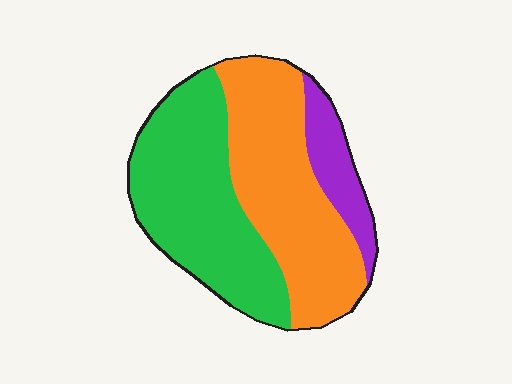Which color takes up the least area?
Purple, at roughly 10%.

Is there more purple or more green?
Green.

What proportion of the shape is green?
Green takes up between a quarter and a half of the shape.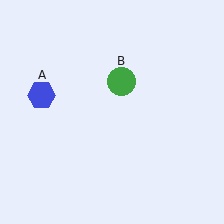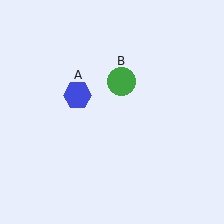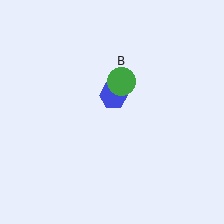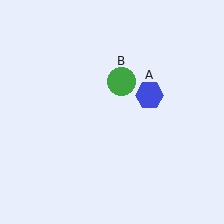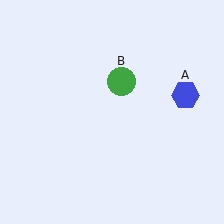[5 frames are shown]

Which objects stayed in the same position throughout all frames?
Green circle (object B) remained stationary.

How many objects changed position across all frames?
1 object changed position: blue hexagon (object A).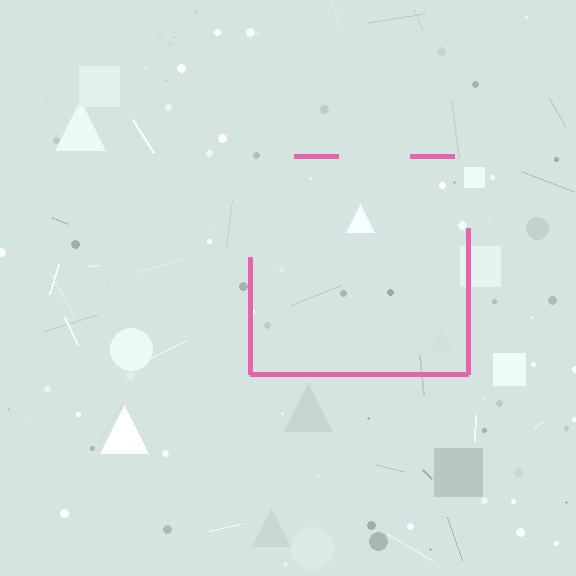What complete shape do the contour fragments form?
The contour fragments form a square.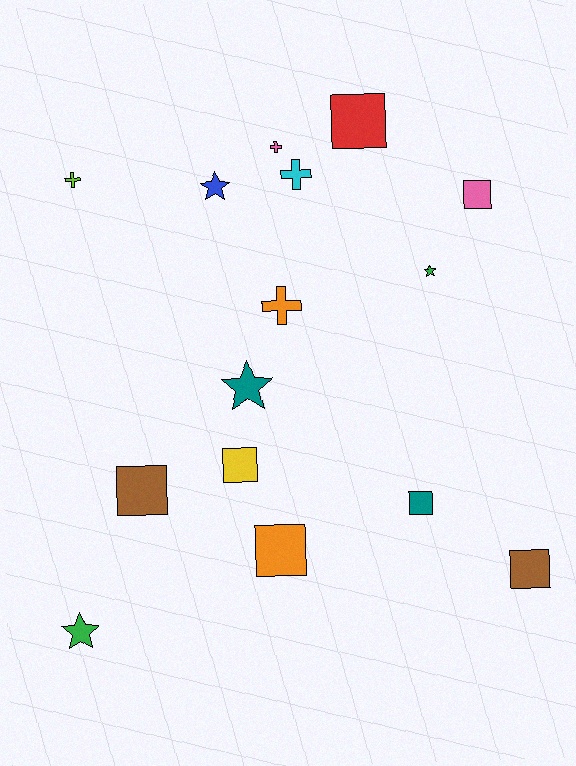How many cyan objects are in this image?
There is 1 cyan object.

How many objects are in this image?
There are 15 objects.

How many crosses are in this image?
There are 4 crosses.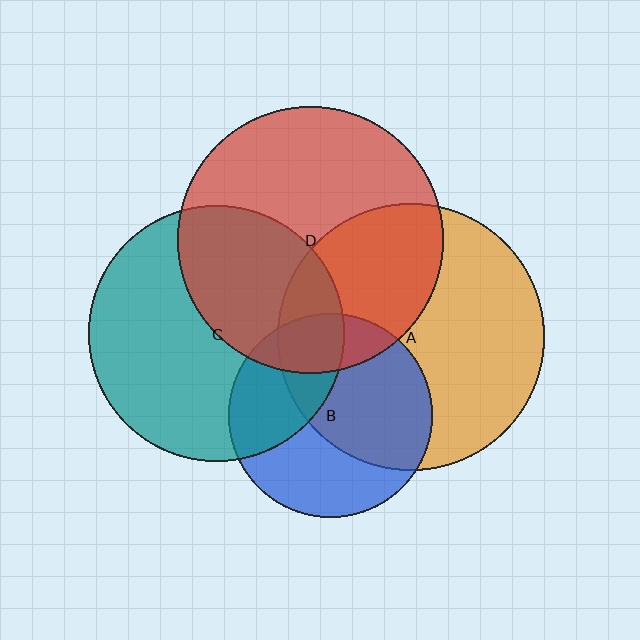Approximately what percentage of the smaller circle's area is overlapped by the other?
Approximately 40%.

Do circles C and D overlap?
Yes.